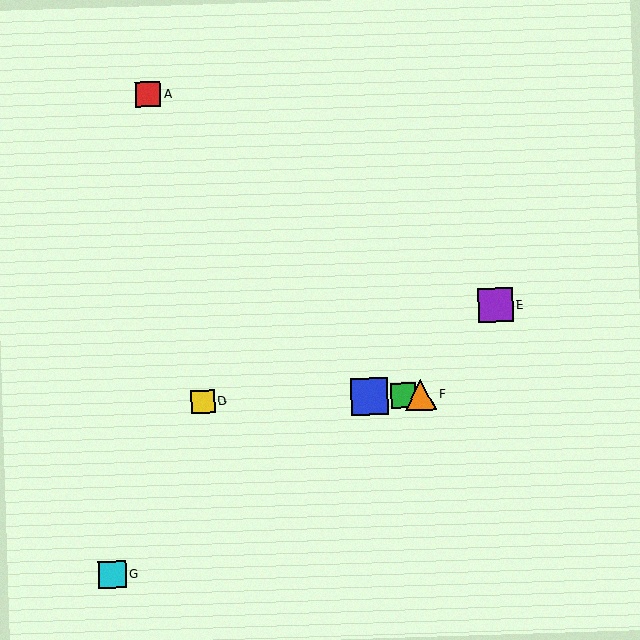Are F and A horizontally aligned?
No, F is at y≈395 and A is at y≈95.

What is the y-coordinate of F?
Object F is at y≈395.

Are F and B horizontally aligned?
Yes, both are at y≈395.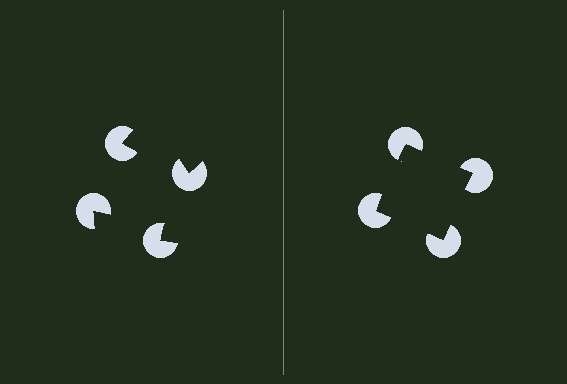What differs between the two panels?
The pac-man discs are positioned identically on both sides; only the wedge orientations differ. On the right they align to a square; on the left they are misaligned.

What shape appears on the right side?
An illusory square.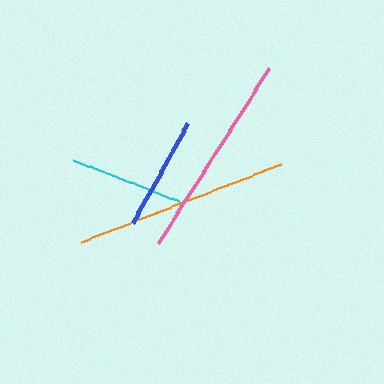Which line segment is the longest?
The orange line is the longest at approximately 215 pixels.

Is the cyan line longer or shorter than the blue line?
The blue line is longer than the cyan line.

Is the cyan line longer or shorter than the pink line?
The pink line is longer than the cyan line.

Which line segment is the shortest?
The cyan line is the shortest at approximately 114 pixels.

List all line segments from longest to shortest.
From longest to shortest: orange, pink, blue, cyan.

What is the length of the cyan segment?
The cyan segment is approximately 114 pixels long.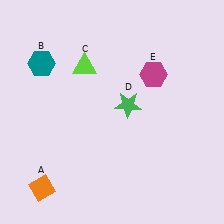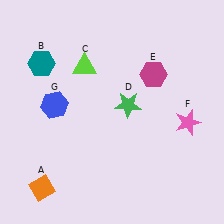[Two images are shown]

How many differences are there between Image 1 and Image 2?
There are 2 differences between the two images.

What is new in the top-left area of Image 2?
A blue hexagon (G) was added in the top-left area of Image 2.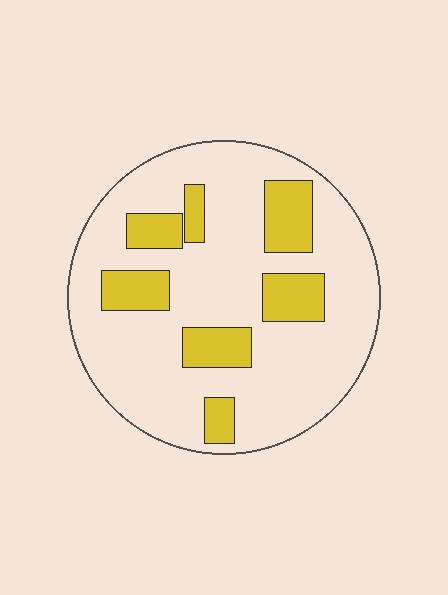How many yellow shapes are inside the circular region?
7.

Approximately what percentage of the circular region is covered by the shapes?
Approximately 20%.